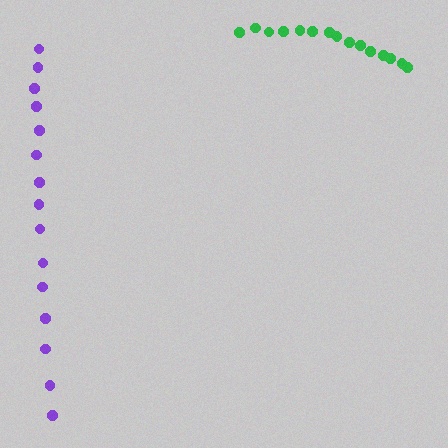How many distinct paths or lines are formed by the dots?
There are 2 distinct paths.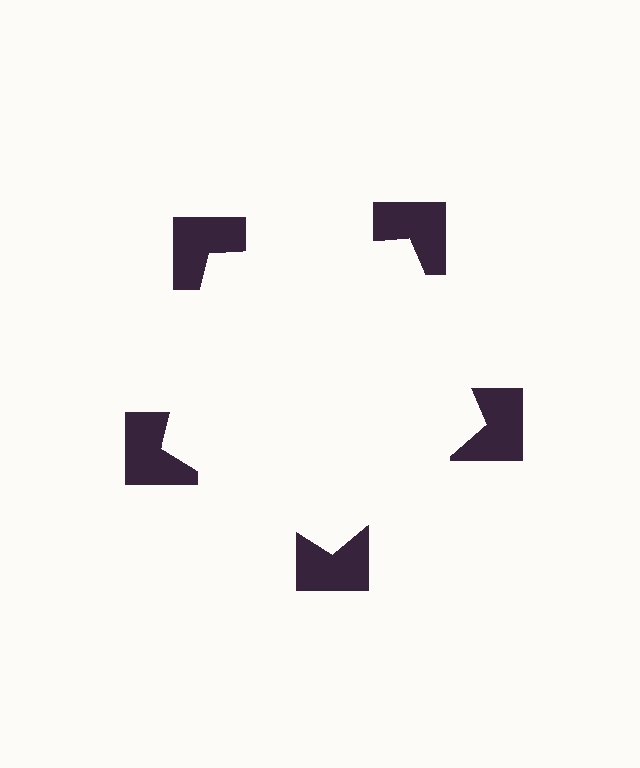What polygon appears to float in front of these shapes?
An illusory pentagon — its edges are inferred from the aligned wedge cuts in the notched squares, not physically drawn.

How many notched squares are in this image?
There are 5 — one at each vertex of the illusory pentagon.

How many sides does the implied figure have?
5 sides.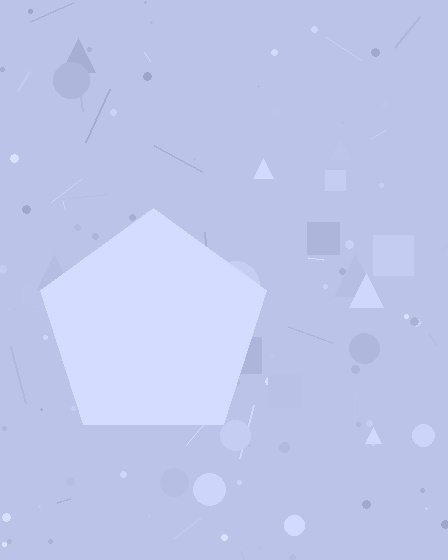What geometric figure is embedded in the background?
A pentagon is embedded in the background.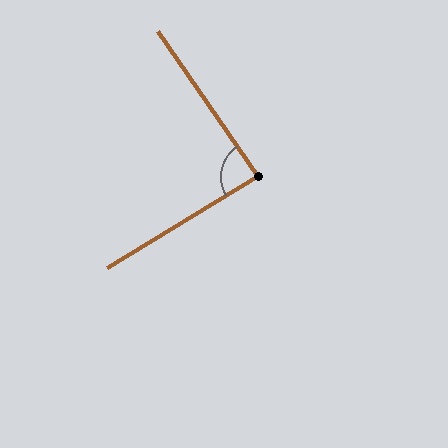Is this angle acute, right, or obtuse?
It is approximately a right angle.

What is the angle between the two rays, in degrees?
Approximately 87 degrees.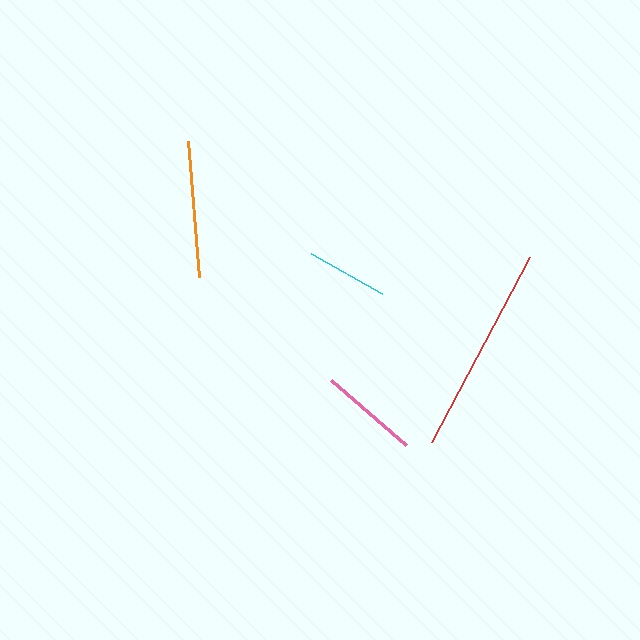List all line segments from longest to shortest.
From longest to shortest: red, orange, pink, cyan.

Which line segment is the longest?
The red line is the longest at approximately 209 pixels.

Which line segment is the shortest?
The cyan line is the shortest at approximately 82 pixels.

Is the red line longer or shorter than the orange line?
The red line is longer than the orange line.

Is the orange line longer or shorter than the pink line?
The orange line is longer than the pink line.